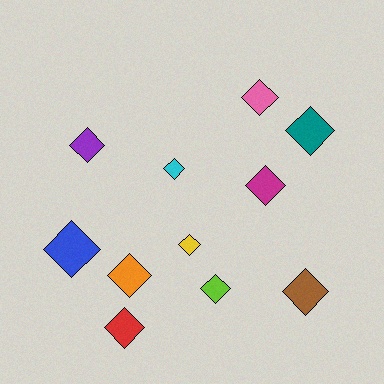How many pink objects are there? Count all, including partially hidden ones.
There is 1 pink object.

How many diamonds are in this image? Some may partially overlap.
There are 11 diamonds.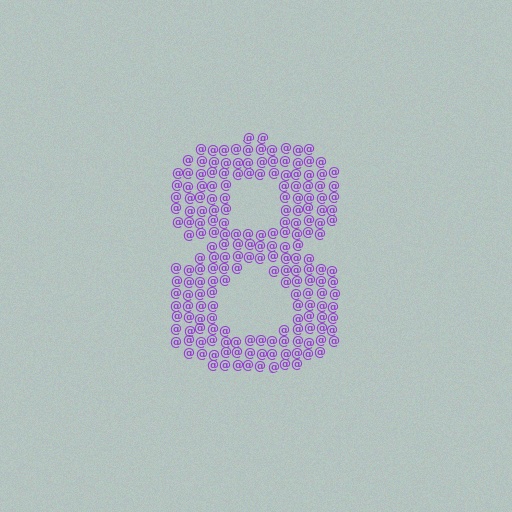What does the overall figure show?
The overall figure shows the digit 8.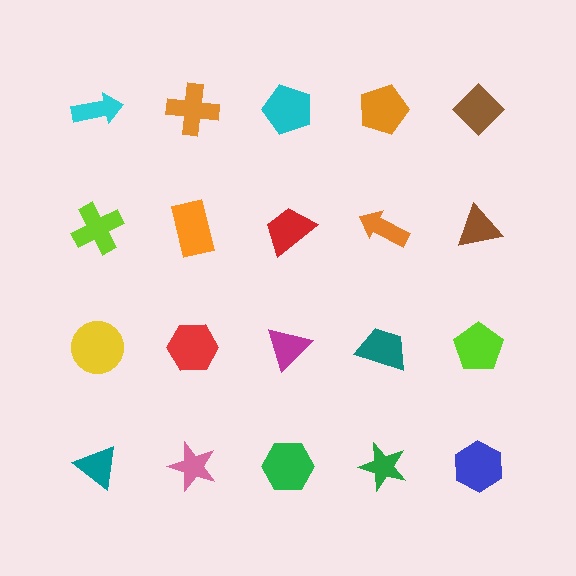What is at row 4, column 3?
A green hexagon.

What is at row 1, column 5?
A brown diamond.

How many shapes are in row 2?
5 shapes.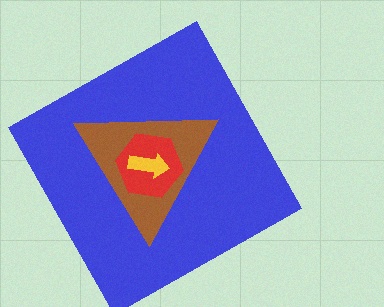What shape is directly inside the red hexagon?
The yellow arrow.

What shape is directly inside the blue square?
The brown triangle.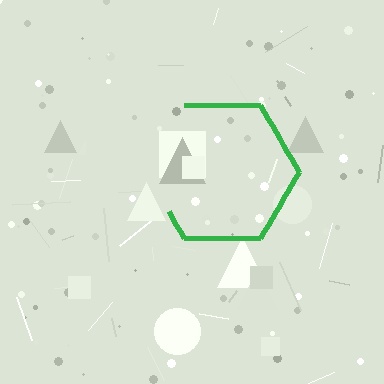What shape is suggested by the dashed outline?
The dashed outline suggests a hexagon.